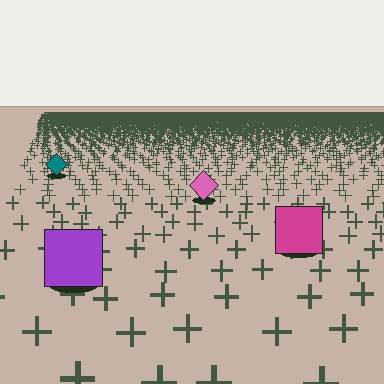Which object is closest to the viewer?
The purple square is closest. The texture marks near it are larger and more spread out.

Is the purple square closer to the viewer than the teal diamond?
Yes. The purple square is closer — you can tell from the texture gradient: the ground texture is coarser near it.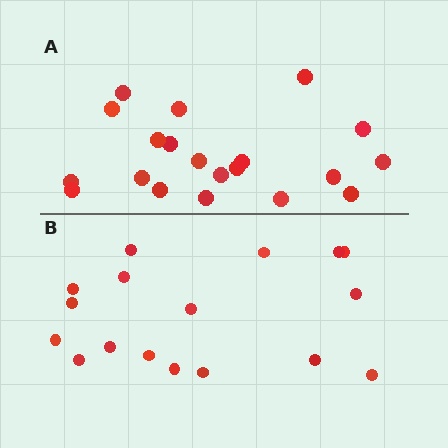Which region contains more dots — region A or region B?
Region A (the top region) has more dots.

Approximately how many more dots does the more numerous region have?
Region A has just a few more — roughly 2 or 3 more dots than region B.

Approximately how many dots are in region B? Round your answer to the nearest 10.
About 20 dots. (The exact count is 17, which rounds to 20.)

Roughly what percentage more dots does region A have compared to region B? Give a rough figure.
About 20% more.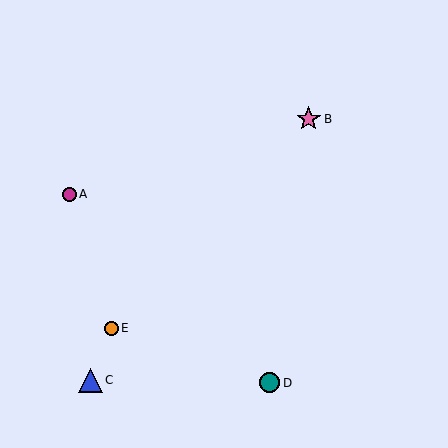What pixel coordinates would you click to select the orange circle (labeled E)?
Click at (111, 328) to select the orange circle E.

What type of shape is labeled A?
Shape A is a magenta circle.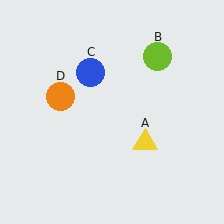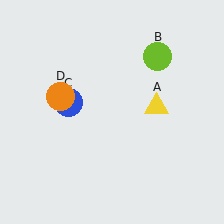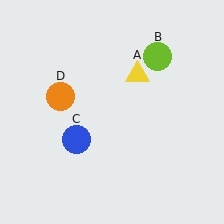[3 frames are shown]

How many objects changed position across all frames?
2 objects changed position: yellow triangle (object A), blue circle (object C).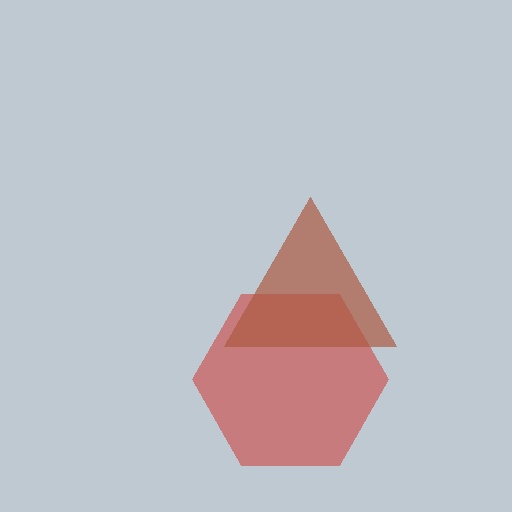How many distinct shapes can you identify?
There are 2 distinct shapes: a red hexagon, a brown triangle.